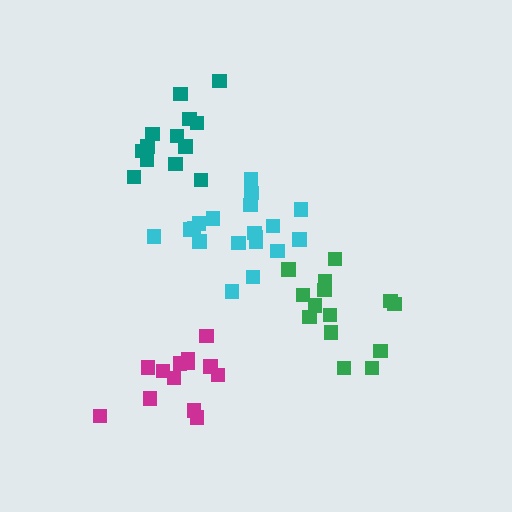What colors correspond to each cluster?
The clusters are colored: magenta, teal, cyan, green.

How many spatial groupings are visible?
There are 4 spatial groupings.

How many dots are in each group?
Group 1: 13 dots, Group 2: 13 dots, Group 3: 19 dots, Group 4: 14 dots (59 total).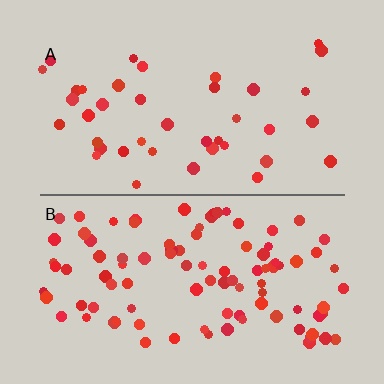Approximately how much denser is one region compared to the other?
Approximately 2.4× — region B over region A.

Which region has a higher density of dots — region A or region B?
B (the bottom).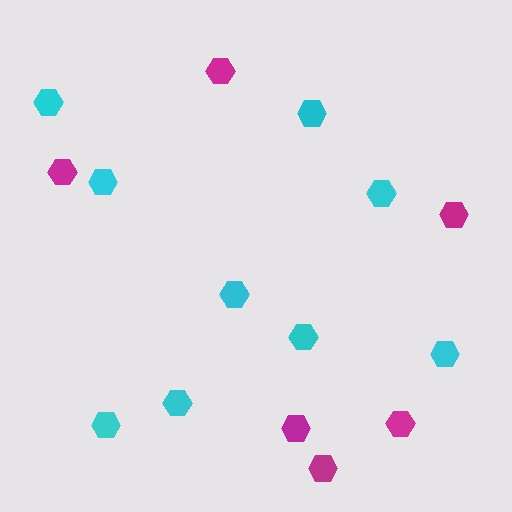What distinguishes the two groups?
There are 2 groups: one group of cyan hexagons (9) and one group of magenta hexagons (6).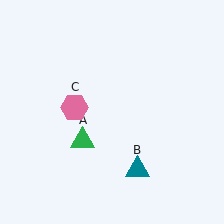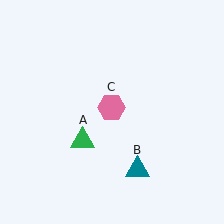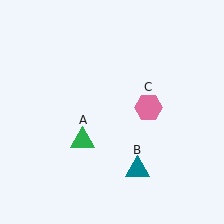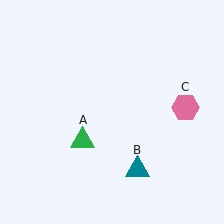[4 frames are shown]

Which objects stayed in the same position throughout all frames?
Green triangle (object A) and teal triangle (object B) remained stationary.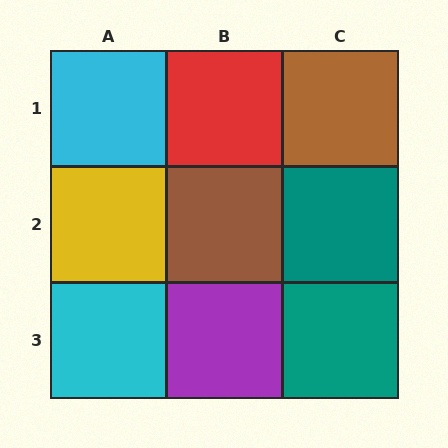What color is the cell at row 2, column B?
Brown.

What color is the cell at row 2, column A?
Yellow.